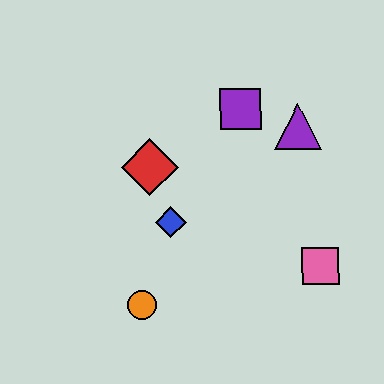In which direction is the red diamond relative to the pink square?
The red diamond is to the left of the pink square.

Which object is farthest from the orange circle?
The purple triangle is farthest from the orange circle.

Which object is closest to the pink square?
The purple triangle is closest to the pink square.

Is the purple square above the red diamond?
Yes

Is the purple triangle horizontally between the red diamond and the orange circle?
No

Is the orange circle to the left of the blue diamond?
Yes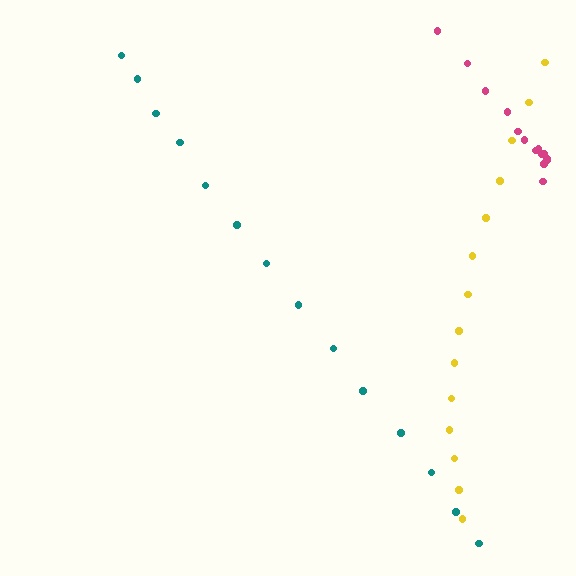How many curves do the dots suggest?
There are 3 distinct paths.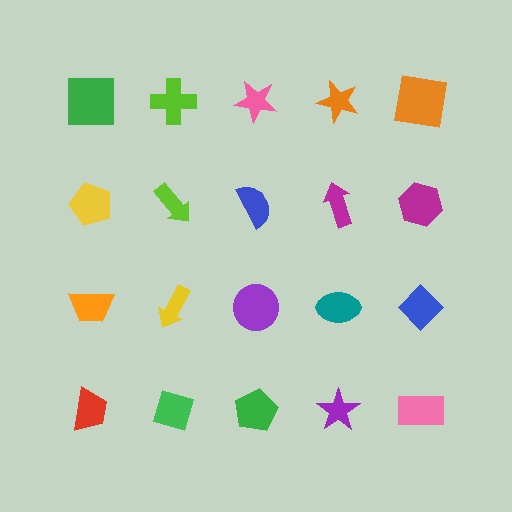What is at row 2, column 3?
A blue semicircle.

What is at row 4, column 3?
A green pentagon.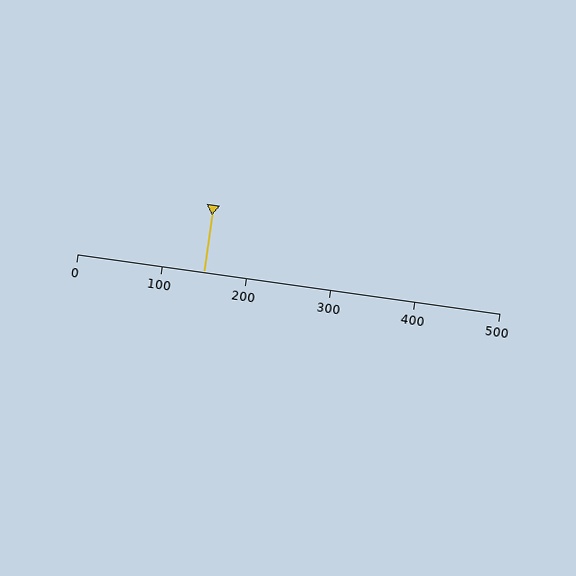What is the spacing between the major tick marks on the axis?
The major ticks are spaced 100 apart.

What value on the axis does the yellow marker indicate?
The marker indicates approximately 150.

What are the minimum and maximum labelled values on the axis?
The axis runs from 0 to 500.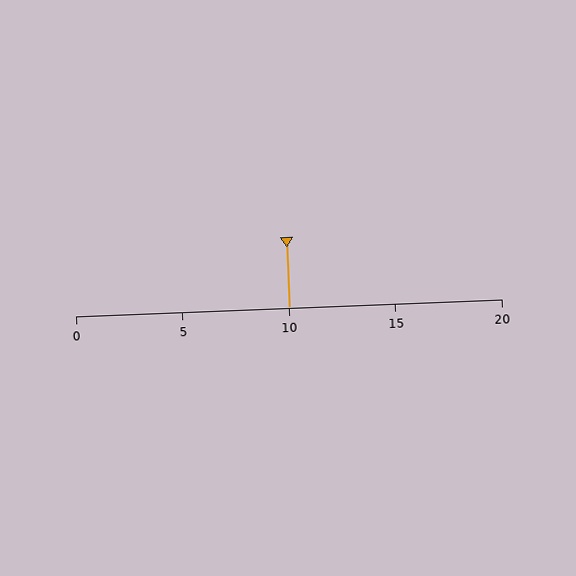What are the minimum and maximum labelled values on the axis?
The axis runs from 0 to 20.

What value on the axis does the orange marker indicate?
The marker indicates approximately 10.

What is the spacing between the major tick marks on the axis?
The major ticks are spaced 5 apart.